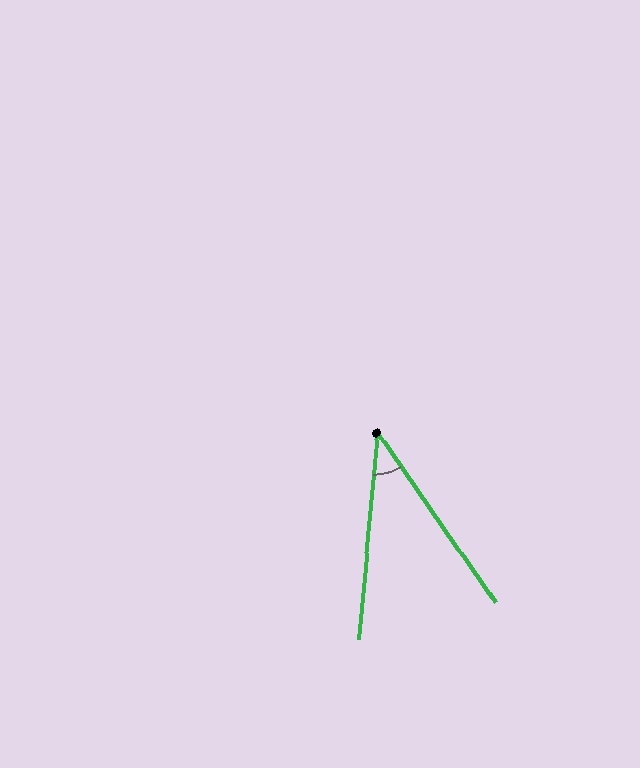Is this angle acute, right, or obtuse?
It is acute.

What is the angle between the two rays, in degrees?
Approximately 40 degrees.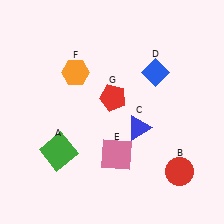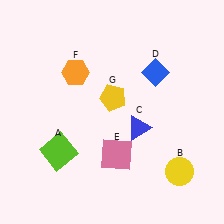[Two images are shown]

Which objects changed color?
A changed from green to lime. B changed from red to yellow. G changed from red to yellow.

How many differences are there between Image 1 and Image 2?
There are 3 differences between the two images.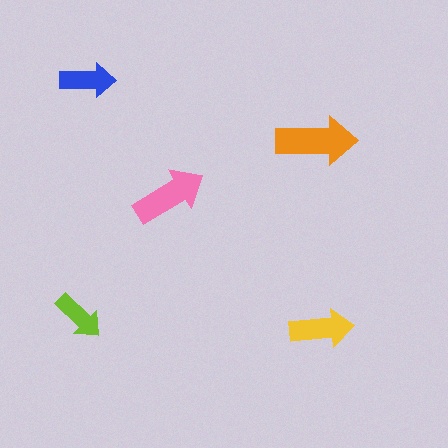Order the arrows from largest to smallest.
the orange one, the pink one, the yellow one, the blue one, the lime one.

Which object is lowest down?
The yellow arrow is bottommost.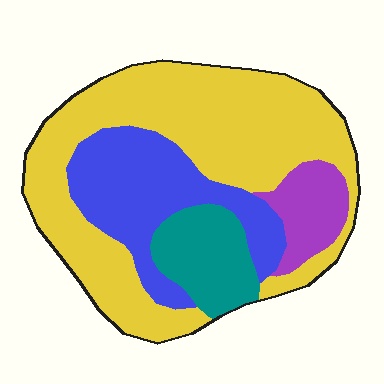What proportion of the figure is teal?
Teal covers 12% of the figure.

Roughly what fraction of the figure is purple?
Purple takes up about one tenth (1/10) of the figure.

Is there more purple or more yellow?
Yellow.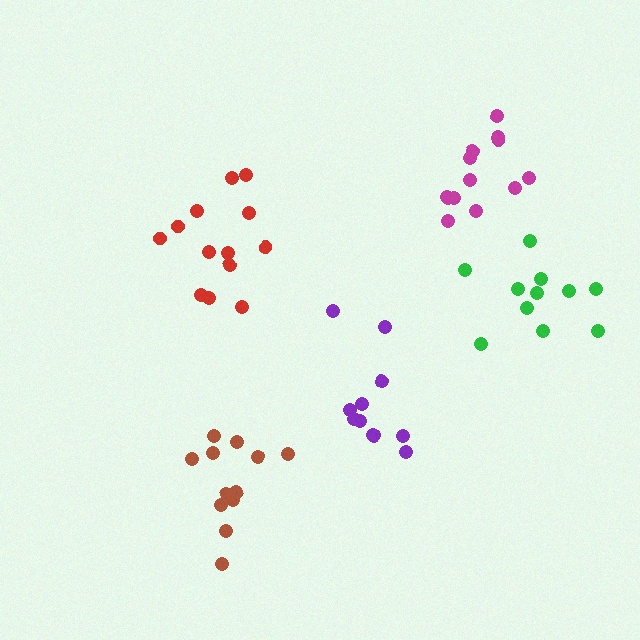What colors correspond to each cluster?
The clusters are colored: magenta, green, purple, red, brown.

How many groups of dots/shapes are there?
There are 5 groups.